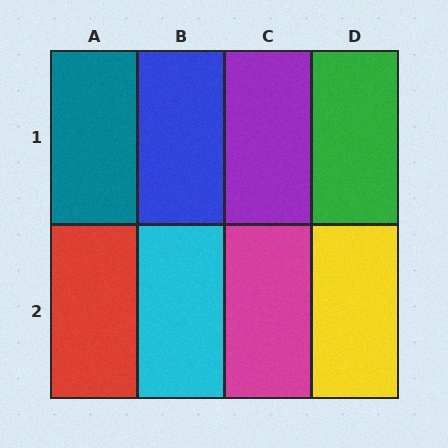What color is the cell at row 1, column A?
Teal.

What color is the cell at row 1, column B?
Blue.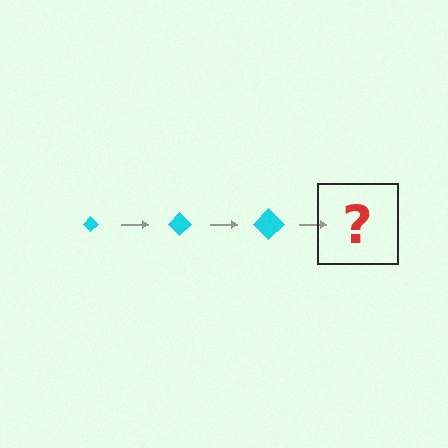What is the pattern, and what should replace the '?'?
The pattern is that the diamond gets progressively larger each step. The '?' should be a cyan diamond, larger than the previous one.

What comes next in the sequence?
The next element should be a cyan diamond, larger than the previous one.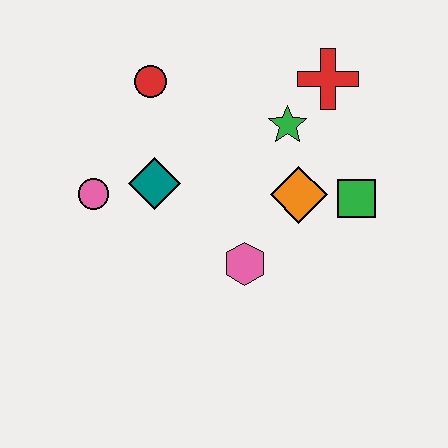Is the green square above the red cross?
No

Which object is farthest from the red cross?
The pink circle is farthest from the red cross.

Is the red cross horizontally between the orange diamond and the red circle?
No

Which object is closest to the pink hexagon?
The orange diamond is closest to the pink hexagon.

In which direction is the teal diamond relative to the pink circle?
The teal diamond is to the right of the pink circle.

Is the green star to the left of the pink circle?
No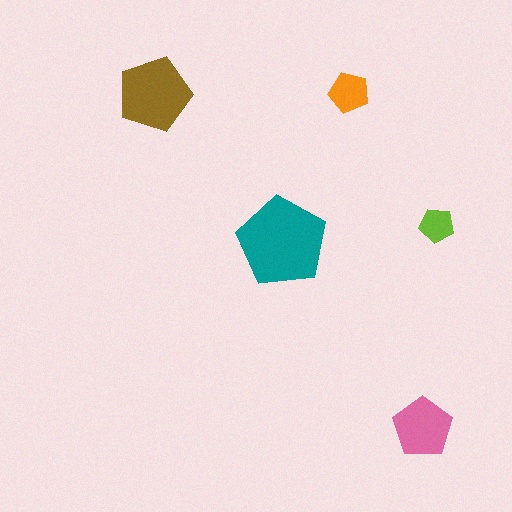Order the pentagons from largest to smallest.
the teal one, the brown one, the pink one, the orange one, the lime one.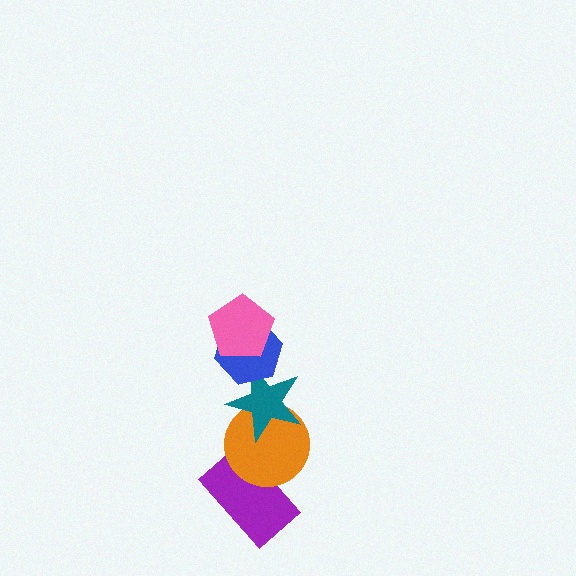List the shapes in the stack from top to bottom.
From top to bottom: the pink pentagon, the blue hexagon, the teal star, the orange circle, the purple rectangle.